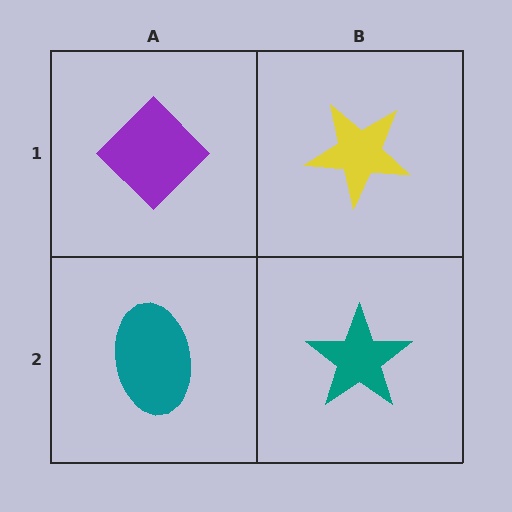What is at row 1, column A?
A purple diamond.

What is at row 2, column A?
A teal ellipse.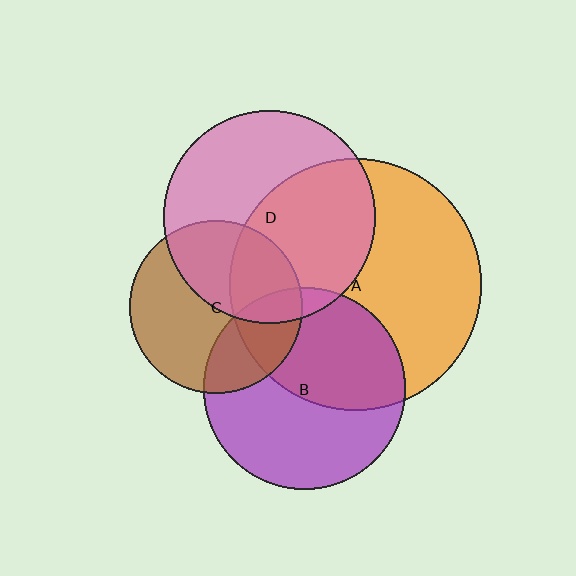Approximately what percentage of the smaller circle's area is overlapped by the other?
Approximately 45%.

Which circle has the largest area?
Circle A (orange).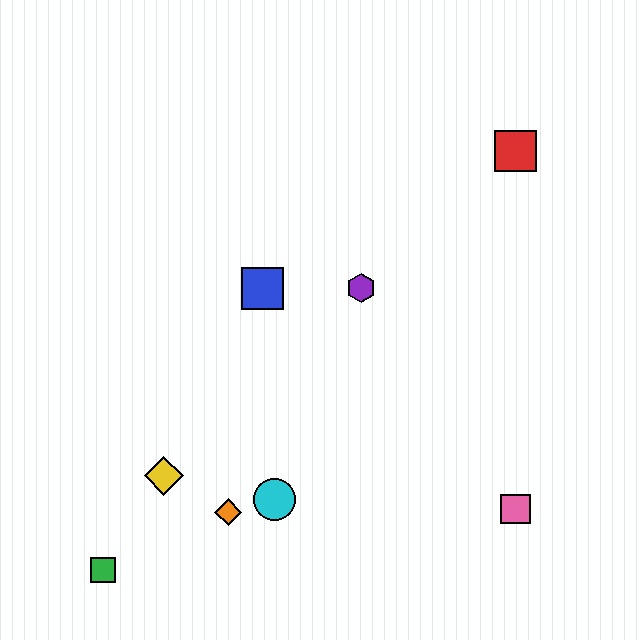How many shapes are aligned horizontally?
2 shapes (the blue square, the purple hexagon) are aligned horizontally.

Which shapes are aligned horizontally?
The blue square, the purple hexagon are aligned horizontally.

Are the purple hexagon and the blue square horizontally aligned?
Yes, both are at y≈288.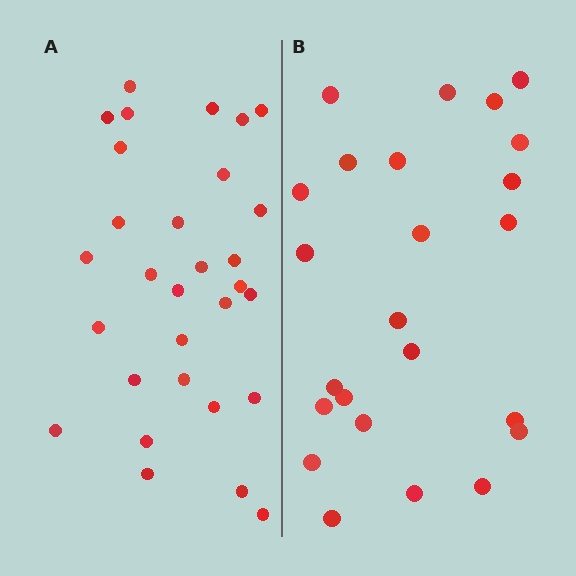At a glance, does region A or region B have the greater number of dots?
Region A (the left region) has more dots.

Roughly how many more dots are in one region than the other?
Region A has about 6 more dots than region B.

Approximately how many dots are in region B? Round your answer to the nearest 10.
About 20 dots. (The exact count is 24, which rounds to 20.)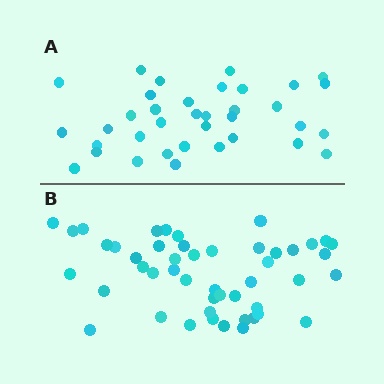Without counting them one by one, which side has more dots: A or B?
Region B (the bottom region) has more dots.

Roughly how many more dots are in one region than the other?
Region B has roughly 12 or so more dots than region A.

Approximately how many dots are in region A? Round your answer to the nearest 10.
About 40 dots. (The exact count is 36, which rounds to 40.)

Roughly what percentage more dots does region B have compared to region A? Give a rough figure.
About 35% more.